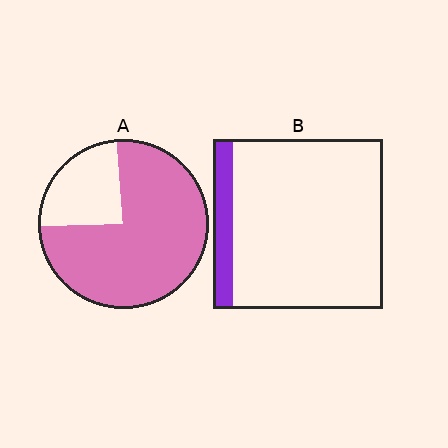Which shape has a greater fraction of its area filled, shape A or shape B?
Shape A.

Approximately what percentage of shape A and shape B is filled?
A is approximately 75% and B is approximately 10%.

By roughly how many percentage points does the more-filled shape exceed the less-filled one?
By roughly 65 percentage points (A over B).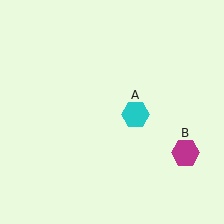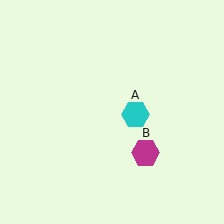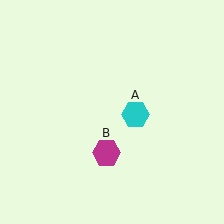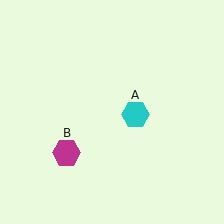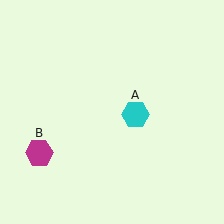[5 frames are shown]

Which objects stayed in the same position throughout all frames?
Cyan hexagon (object A) remained stationary.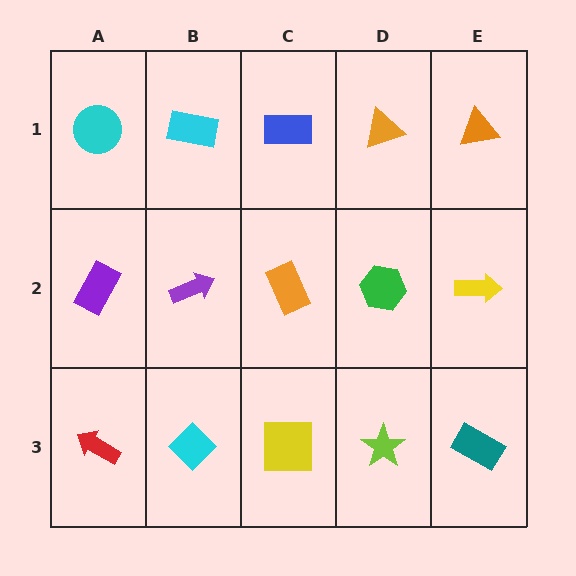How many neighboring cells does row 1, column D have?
3.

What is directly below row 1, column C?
An orange rectangle.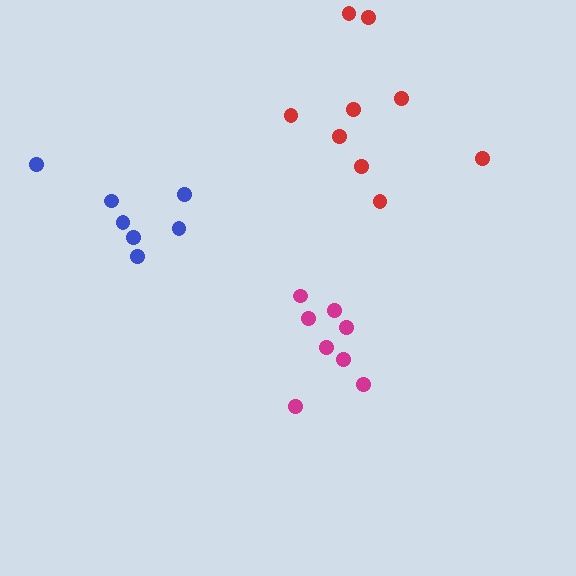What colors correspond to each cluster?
The clusters are colored: red, blue, magenta.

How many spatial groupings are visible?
There are 3 spatial groupings.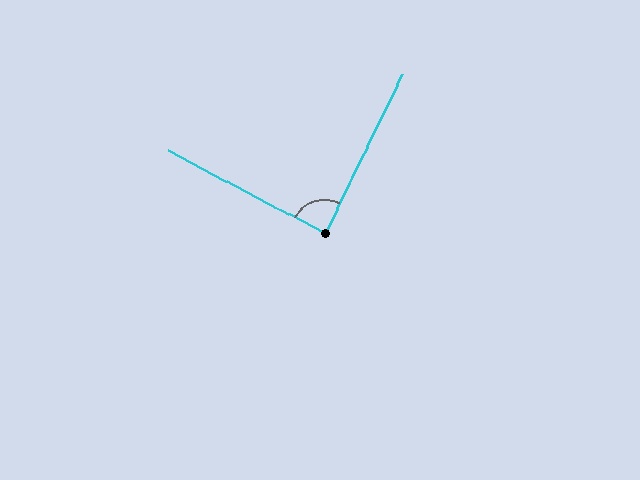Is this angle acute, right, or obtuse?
It is approximately a right angle.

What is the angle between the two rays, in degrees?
Approximately 88 degrees.